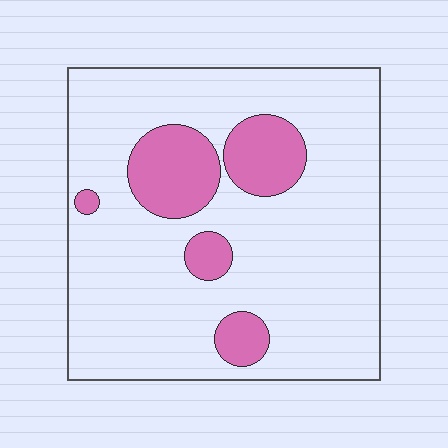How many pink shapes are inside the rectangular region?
5.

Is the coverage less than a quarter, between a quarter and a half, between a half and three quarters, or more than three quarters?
Less than a quarter.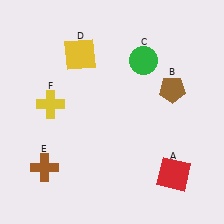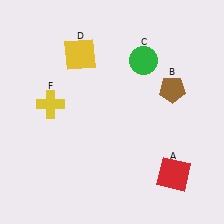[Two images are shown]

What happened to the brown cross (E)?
The brown cross (E) was removed in Image 2. It was in the bottom-left area of Image 1.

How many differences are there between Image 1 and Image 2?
There is 1 difference between the two images.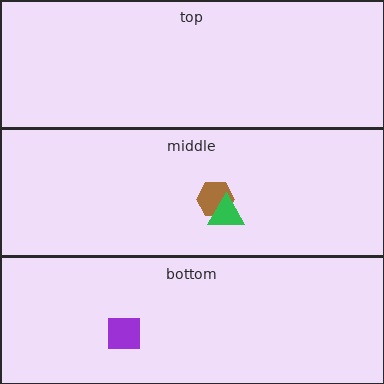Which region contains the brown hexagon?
The middle region.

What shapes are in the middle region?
The brown hexagon, the green triangle.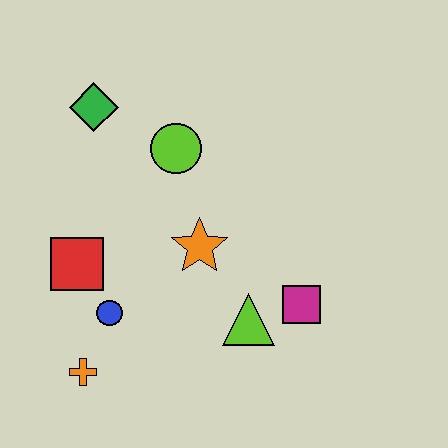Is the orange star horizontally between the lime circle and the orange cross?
No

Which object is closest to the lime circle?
The green diamond is closest to the lime circle.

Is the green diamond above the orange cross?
Yes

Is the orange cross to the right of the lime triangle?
No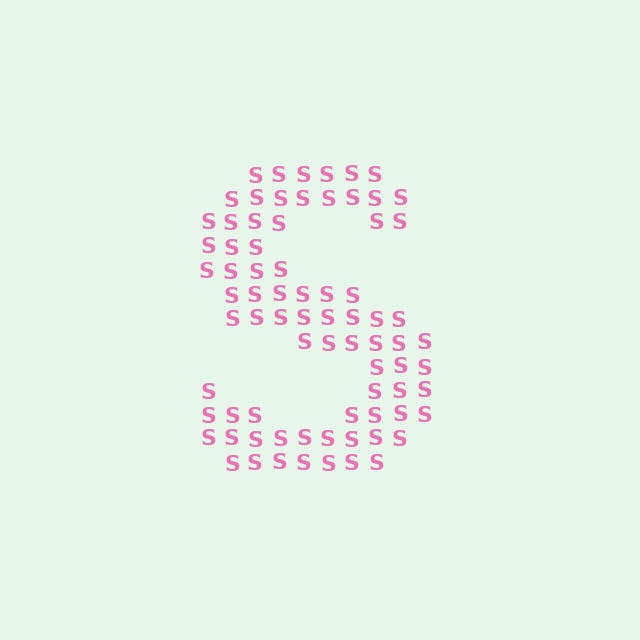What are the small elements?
The small elements are letter S's.